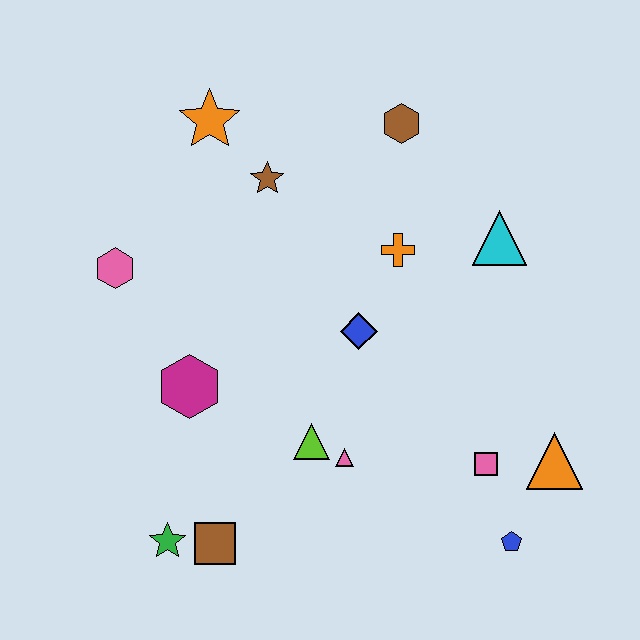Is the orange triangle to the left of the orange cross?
No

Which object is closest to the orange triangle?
The pink square is closest to the orange triangle.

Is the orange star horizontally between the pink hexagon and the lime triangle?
Yes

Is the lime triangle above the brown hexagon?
No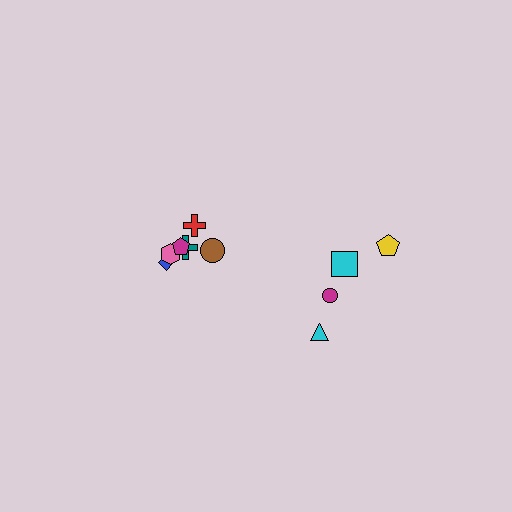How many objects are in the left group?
There are 6 objects.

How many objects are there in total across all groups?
There are 10 objects.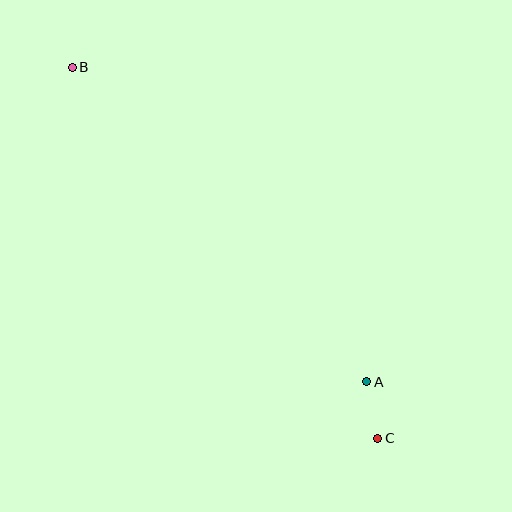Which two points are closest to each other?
Points A and C are closest to each other.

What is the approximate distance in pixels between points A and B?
The distance between A and B is approximately 431 pixels.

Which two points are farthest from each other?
Points B and C are farthest from each other.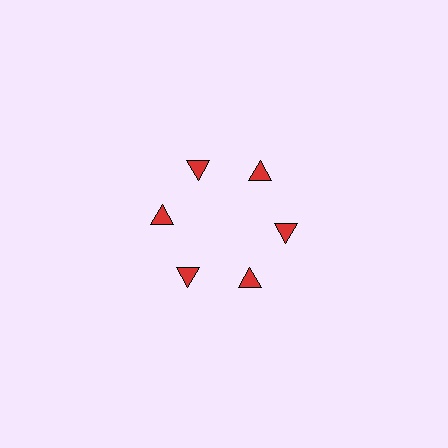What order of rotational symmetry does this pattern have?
This pattern has 6-fold rotational symmetry.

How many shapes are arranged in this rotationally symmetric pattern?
There are 6 shapes, arranged in 6 groups of 1.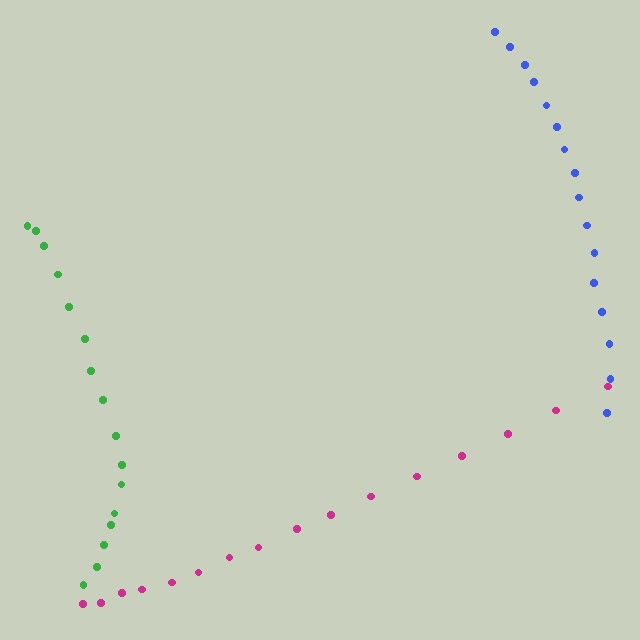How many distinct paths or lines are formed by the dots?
There are 3 distinct paths.